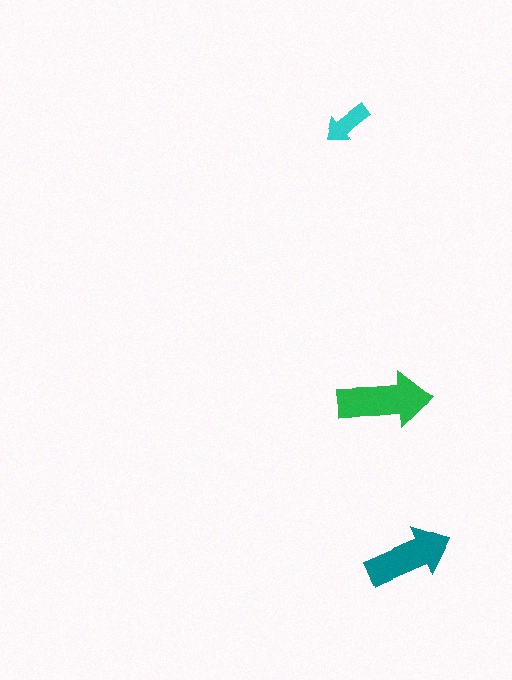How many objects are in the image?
There are 3 objects in the image.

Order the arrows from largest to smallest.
the green one, the teal one, the cyan one.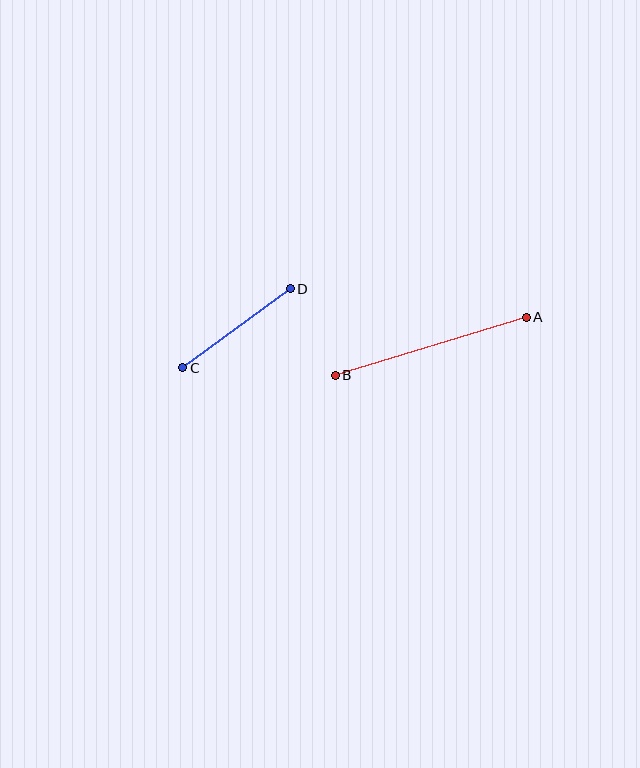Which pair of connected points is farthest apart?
Points A and B are farthest apart.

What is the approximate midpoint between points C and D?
The midpoint is at approximately (237, 328) pixels.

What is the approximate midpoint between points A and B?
The midpoint is at approximately (431, 346) pixels.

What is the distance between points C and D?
The distance is approximately 134 pixels.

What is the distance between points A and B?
The distance is approximately 200 pixels.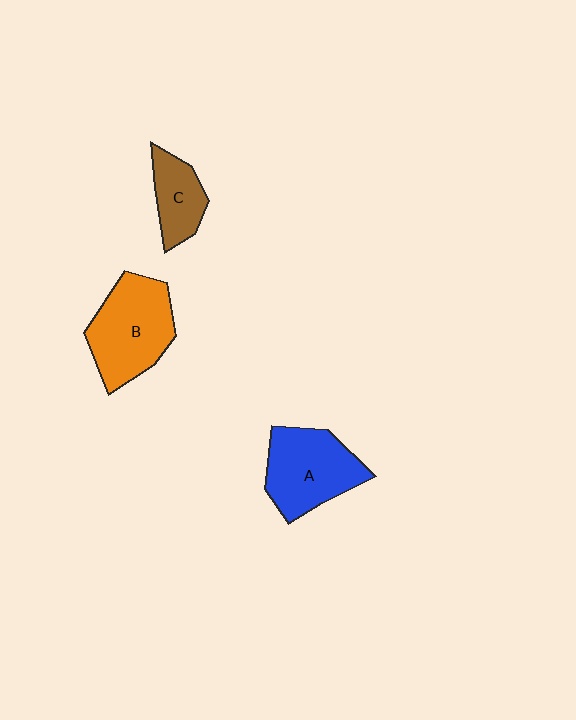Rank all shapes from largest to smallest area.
From largest to smallest: B (orange), A (blue), C (brown).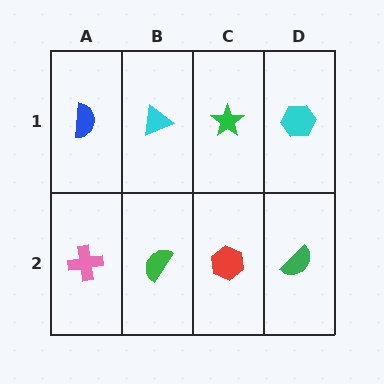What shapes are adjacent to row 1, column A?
A pink cross (row 2, column A), a cyan triangle (row 1, column B).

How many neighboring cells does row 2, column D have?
2.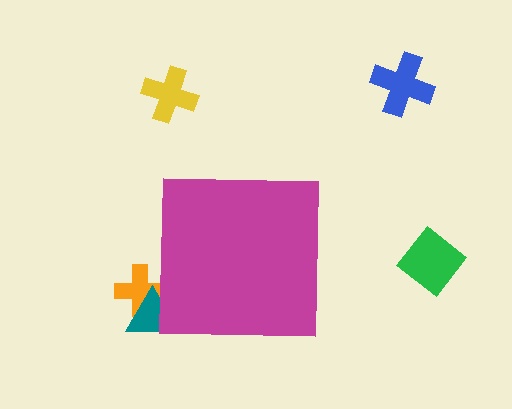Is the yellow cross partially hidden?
No, the yellow cross is fully visible.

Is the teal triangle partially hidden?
Yes, the teal triangle is partially hidden behind the magenta square.